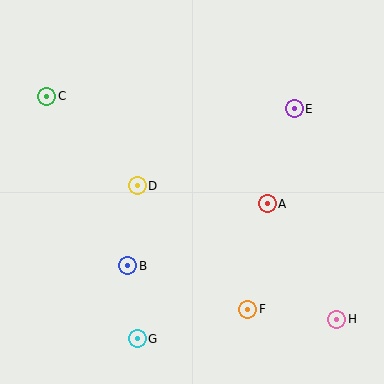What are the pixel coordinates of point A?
Point A is at (267, 204).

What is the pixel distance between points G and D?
The distance between G and D is 153 pixels.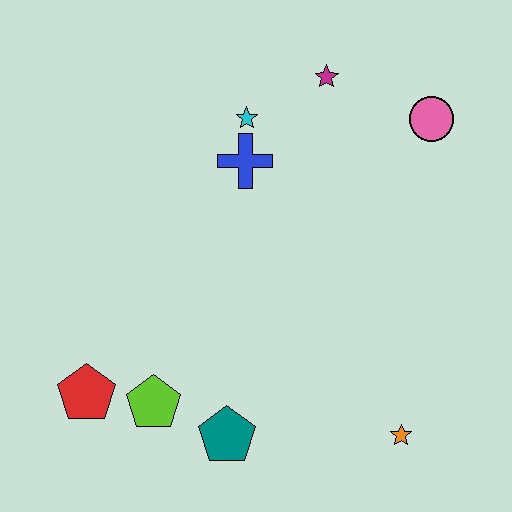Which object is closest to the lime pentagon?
The red pentagon is closest to the lime pentagon.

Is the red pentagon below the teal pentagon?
No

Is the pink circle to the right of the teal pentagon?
Yes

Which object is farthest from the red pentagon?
The pink circle is farthest from the red pentagon.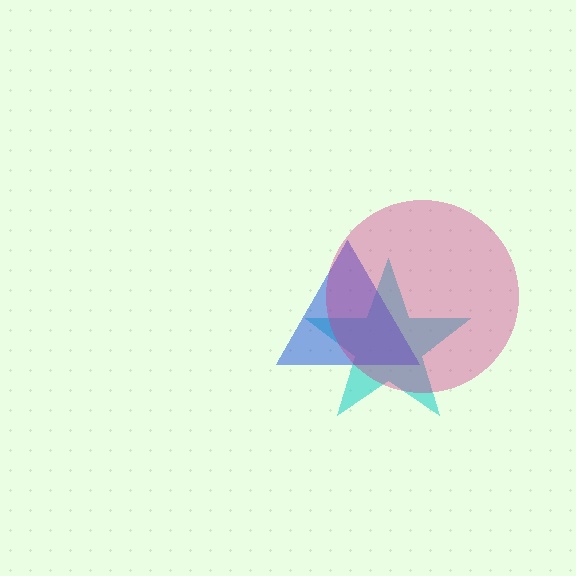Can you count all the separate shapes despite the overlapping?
Yes, there are 3 separate shapes.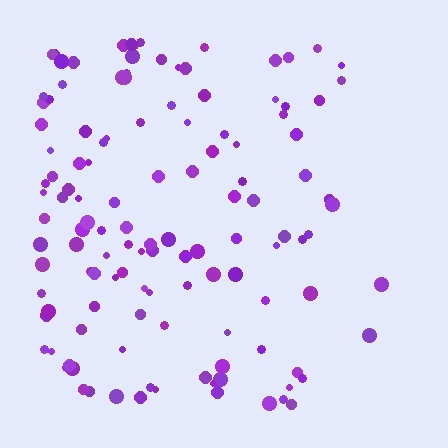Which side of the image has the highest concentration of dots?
The left.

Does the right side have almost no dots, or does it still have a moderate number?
Still a moderate number, just noticeably fewer than the left.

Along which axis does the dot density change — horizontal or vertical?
Horizontal.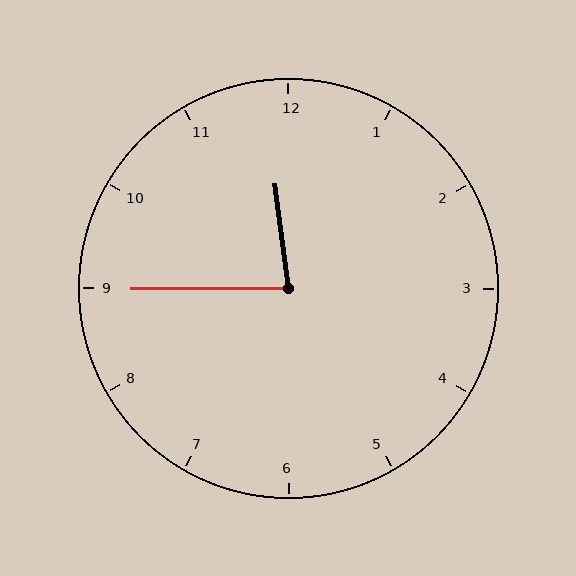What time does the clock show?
11:45.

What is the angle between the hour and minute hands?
Approximately 82 degrees.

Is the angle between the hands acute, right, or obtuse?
It is acute.